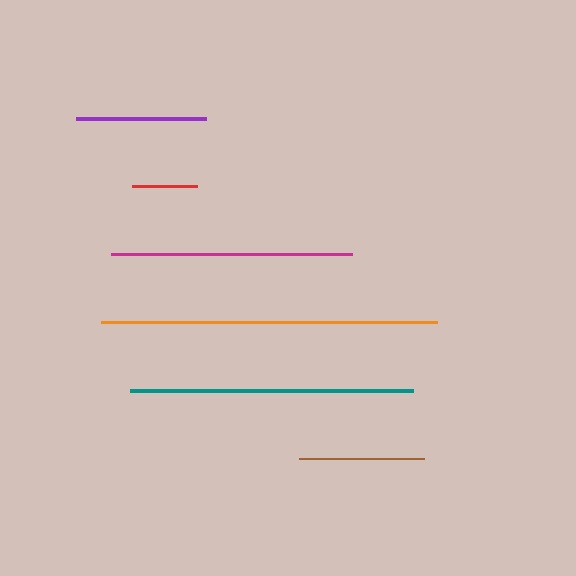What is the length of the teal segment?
The teal segment is approximately 283 pixels long.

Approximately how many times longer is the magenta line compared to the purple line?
The magenta line is approximately 1.8 times the length of the purple line.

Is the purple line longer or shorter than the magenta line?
The magenta line is longer than the purple line.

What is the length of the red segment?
The red segment is approximately 65 pixels long.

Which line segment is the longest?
The orange line is the longest at approximately 336 pixels.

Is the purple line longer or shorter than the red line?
The purple line is longer than the red line.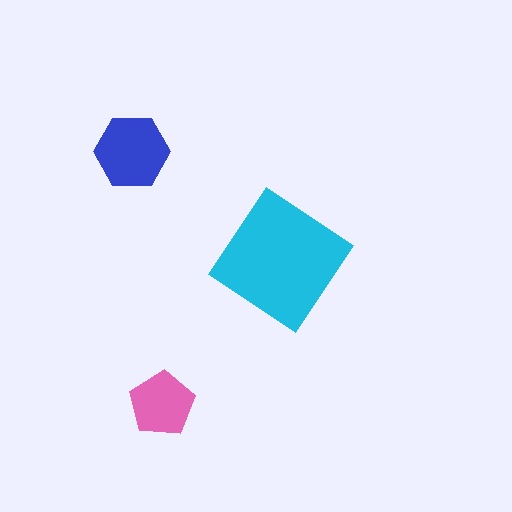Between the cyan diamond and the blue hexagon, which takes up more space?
The cyan diamond.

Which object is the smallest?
The pink pentagon.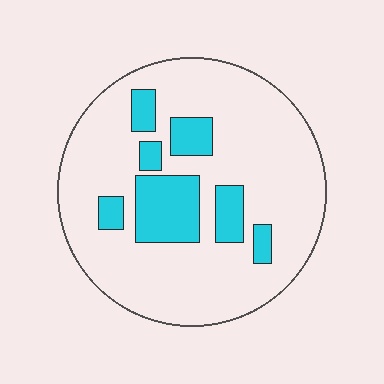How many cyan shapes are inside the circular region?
7.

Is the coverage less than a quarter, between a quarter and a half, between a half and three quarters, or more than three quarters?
Less than a quarter.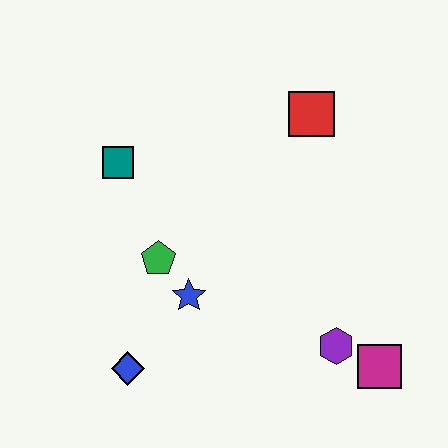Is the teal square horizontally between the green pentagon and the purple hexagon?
No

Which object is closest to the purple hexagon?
The magenta square is closest to the purple hexagon.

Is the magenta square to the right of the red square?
Yes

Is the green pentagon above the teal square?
No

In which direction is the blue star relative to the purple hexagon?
The blue star is to the left of the purple hexagon.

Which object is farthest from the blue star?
The red square is farthest from the blue star.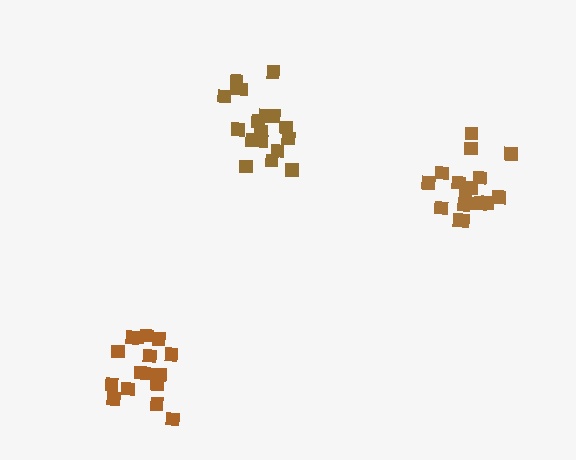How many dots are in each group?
Group 1: 18 dots, Group 2: 17 dots, Group 3: 16 dots (51 total).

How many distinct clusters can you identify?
There are 3 distinct clusters.